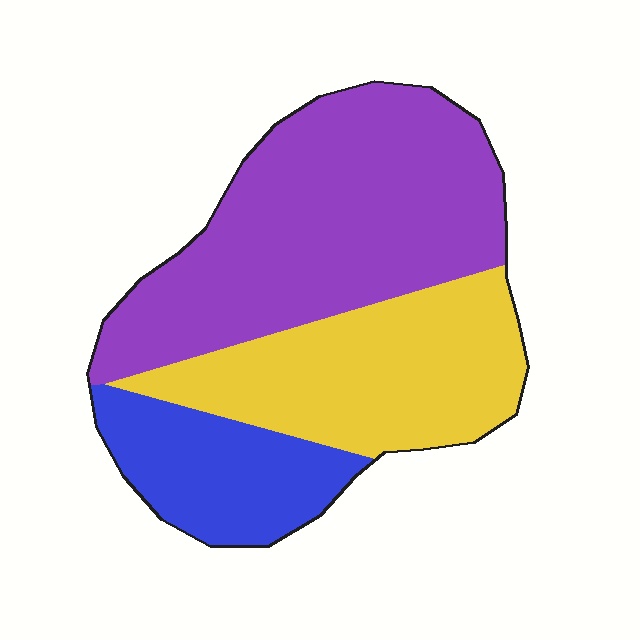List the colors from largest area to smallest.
From largest to smallest: purple, yellow, blue.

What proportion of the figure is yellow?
Yellow takes up between a sixth and a third of the figure.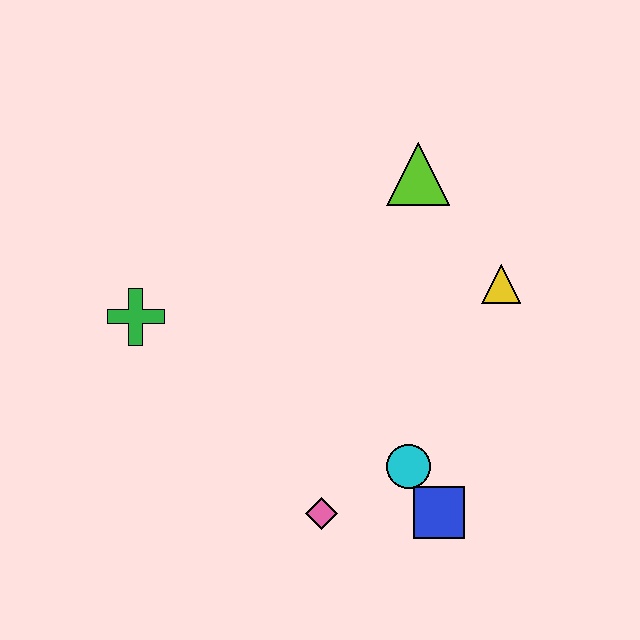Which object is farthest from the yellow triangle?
The green cross is farthest from the yellow triangle.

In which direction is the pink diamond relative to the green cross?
The pink diamond is below the green cross.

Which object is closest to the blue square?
The cyan circle is closest to the blue square.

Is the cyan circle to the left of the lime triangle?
Yes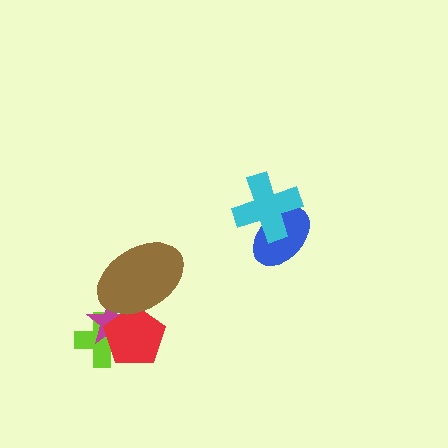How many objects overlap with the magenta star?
3 objects overlap with the magenta star.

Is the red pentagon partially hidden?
Yes, it is partially covered by another shape.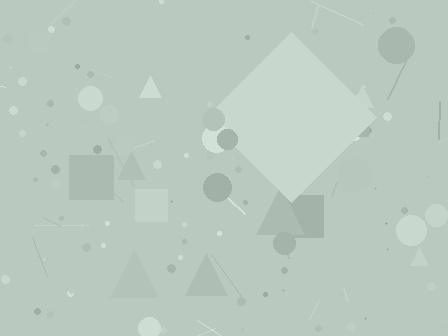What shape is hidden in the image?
A diamond is hidden in the image.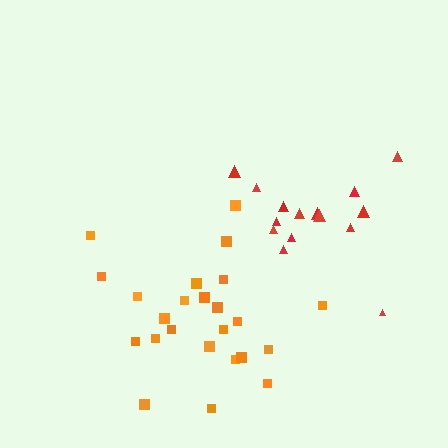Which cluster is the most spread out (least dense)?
Orange.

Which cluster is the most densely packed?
Red.